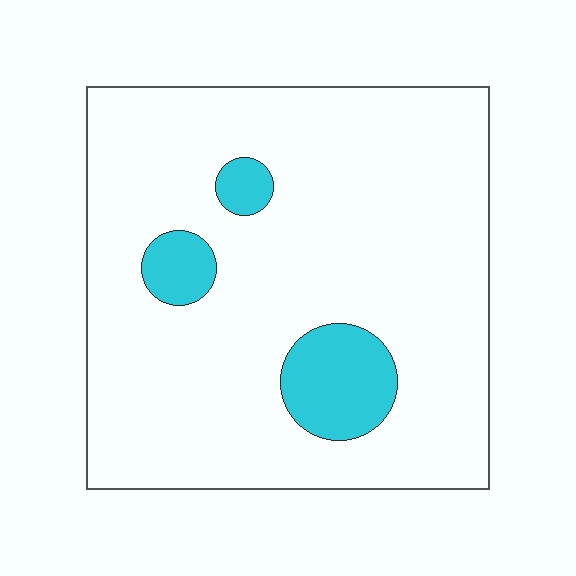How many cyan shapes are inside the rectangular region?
3.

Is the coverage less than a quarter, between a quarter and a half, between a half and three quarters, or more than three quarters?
Less than a quarter.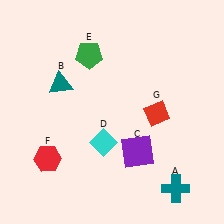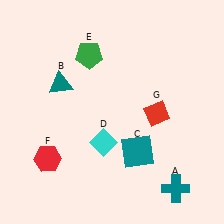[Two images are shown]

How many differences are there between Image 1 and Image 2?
There is 1 difference between the two images.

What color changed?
The square (C) changed from purple in Image 1 to teal in Image 2.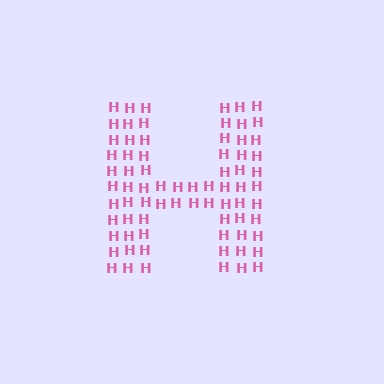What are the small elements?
The small elements are letter H's.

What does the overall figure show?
The overall figure shows the letter H.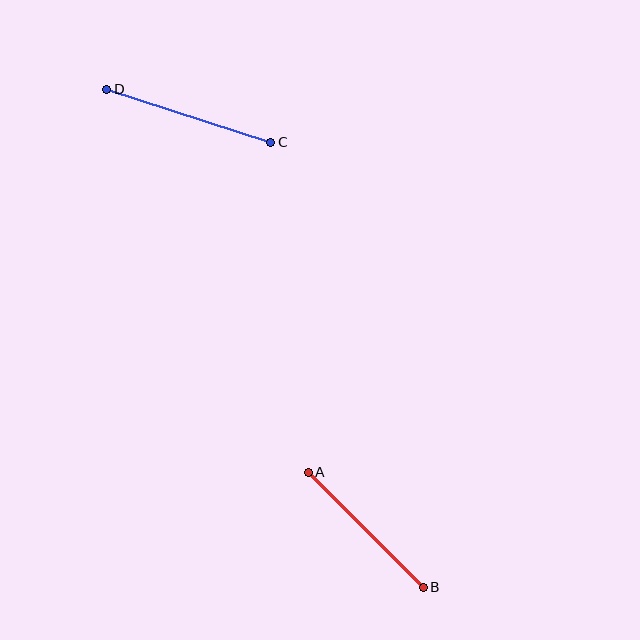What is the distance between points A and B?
The distance is approximately 163 pixels.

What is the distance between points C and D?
The distance is approximately 173 pixels.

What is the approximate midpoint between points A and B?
The midpoint is at approximately (366, 530) pixels.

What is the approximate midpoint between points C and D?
The midpoint is at approximately (189, 116) pixels.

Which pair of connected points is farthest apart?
Points C and D are farthest apart.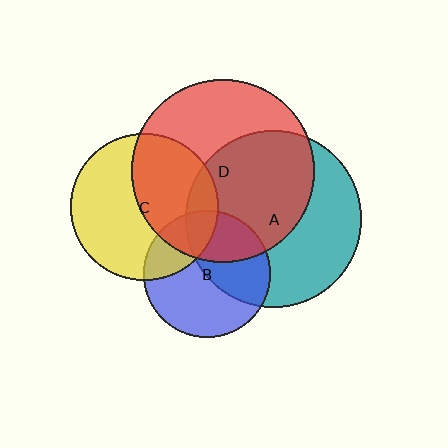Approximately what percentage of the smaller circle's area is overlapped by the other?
Approximately 45%.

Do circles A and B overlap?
Yes.